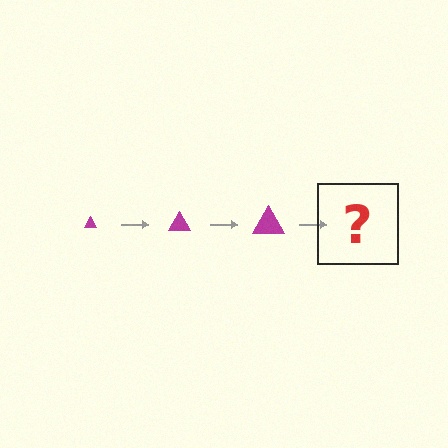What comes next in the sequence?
The next element should be a magenta triangle, larger than the previous one.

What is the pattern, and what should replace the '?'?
The pattern is that the triangle gets progressively larger each step. The '?' should be a magenta triangle, larger than the previous one.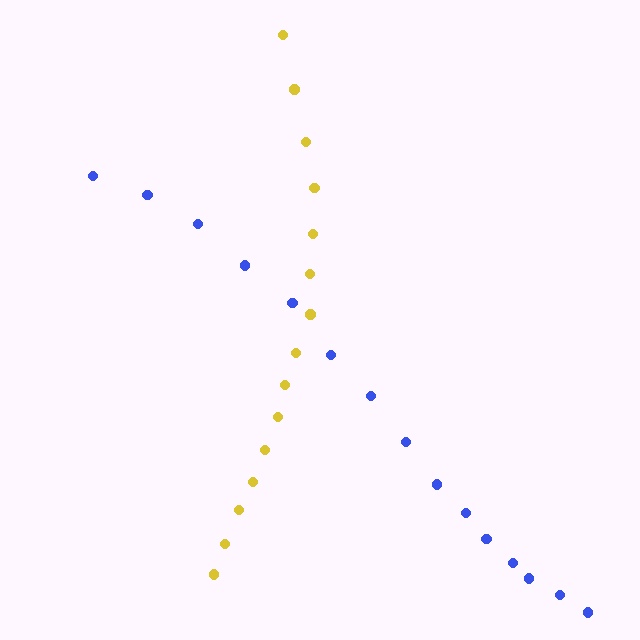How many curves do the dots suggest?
There are 2 distinct paths.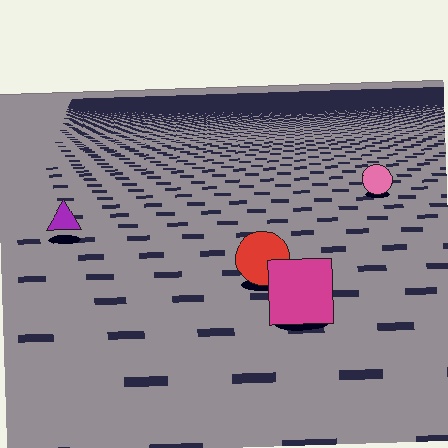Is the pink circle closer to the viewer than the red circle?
No. The red circle is closer — you can tell from the texture gradient: the ground texture is coarser near it.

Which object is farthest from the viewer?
The pink circle is farthest from the viewer. It appears smaller and the ground texture around it is denser.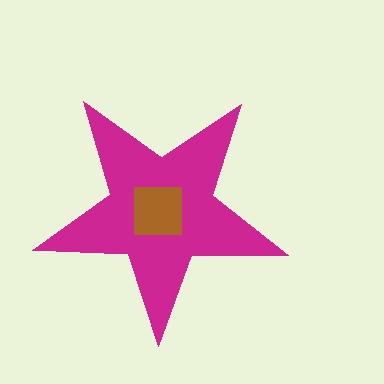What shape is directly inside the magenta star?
The brown square.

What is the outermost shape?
The magenta star.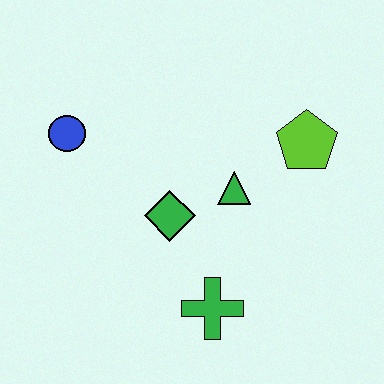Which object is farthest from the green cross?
The blue circle is farthest from the green cross.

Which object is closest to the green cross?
The green diamond is closest to the green cross.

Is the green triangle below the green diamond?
No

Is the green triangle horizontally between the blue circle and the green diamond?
No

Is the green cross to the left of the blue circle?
No